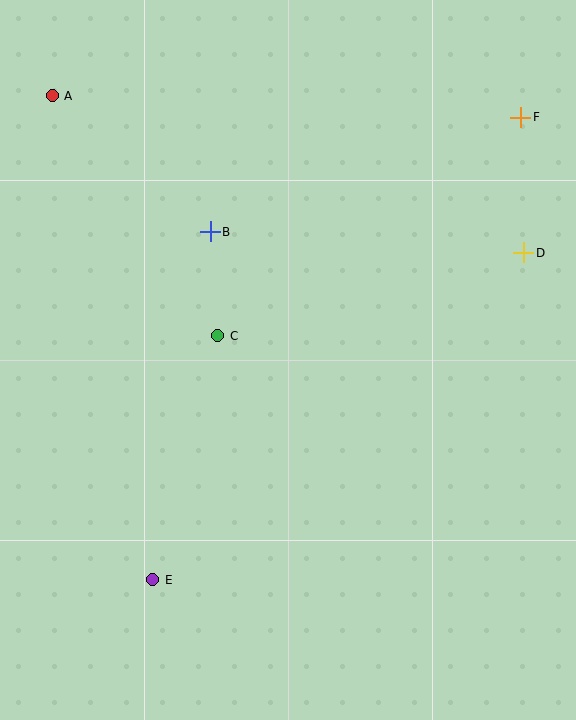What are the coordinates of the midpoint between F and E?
The midpoint between F and E is at (337, 349).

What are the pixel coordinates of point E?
Point E is at (153, 580).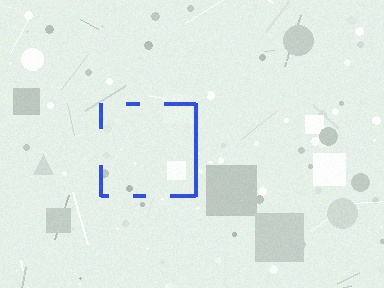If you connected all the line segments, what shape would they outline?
They would outline a square.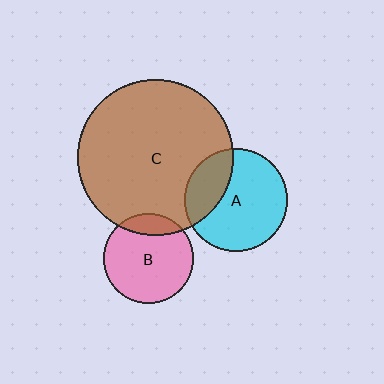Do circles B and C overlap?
Yes.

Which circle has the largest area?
Circle C (brown).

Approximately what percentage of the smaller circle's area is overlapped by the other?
Approximately 15%.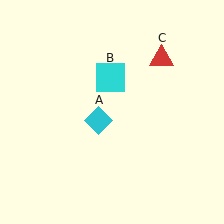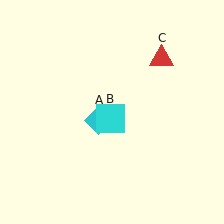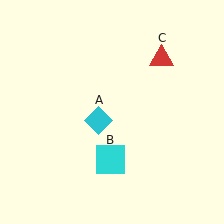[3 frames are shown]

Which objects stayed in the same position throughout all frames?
Cyan diamond (object A) and red triangle (object C) remained stationary.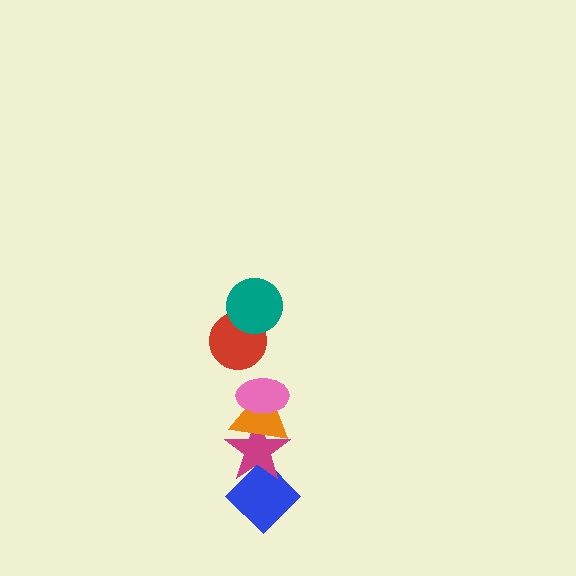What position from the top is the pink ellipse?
The pink ellipse is 3rd from the top.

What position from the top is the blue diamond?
The blue diamond is 6th from the top.